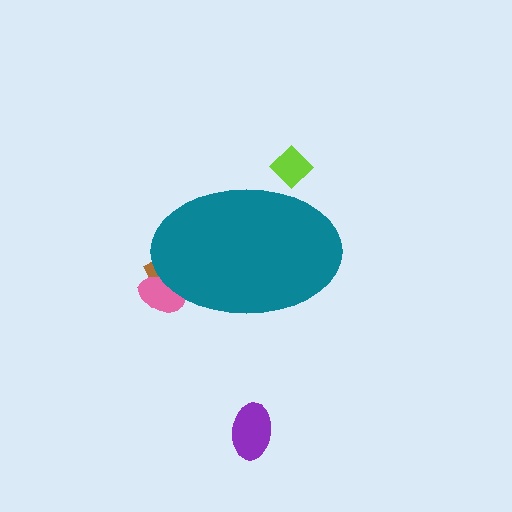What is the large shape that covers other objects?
A teal ellipse.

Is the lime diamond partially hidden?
Yes, the lime diamond is partially hidden behind the teal ellipse.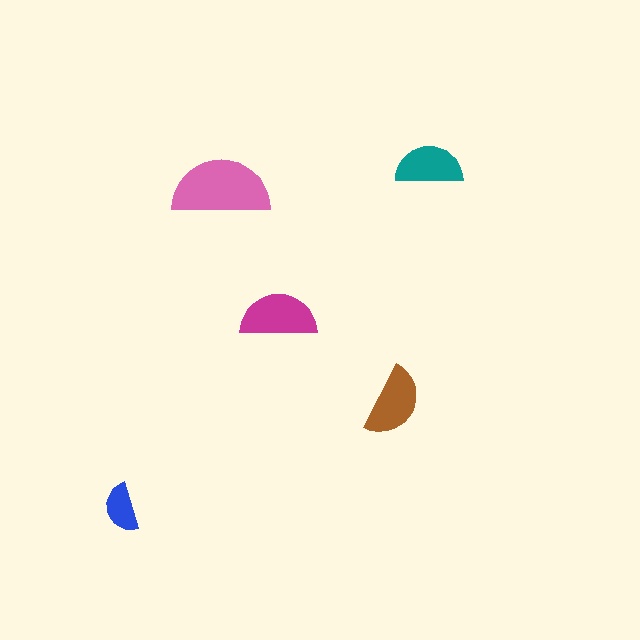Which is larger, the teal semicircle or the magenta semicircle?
The magenta one.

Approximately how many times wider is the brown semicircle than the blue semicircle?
About 1.5 times wider.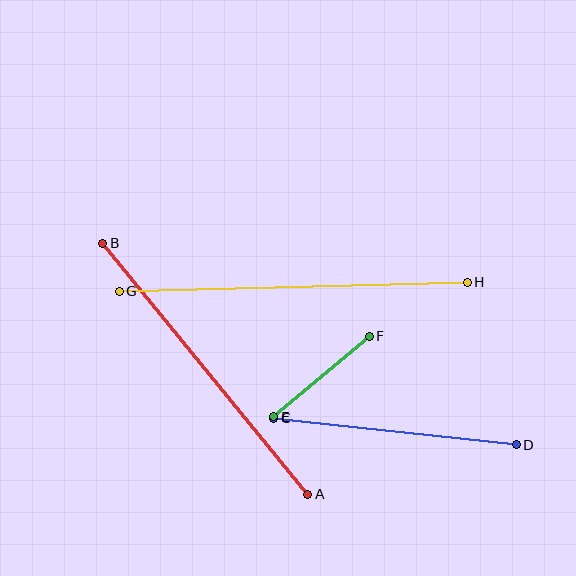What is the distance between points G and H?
The distance is approximately 348 pixels.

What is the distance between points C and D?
The distance is approximately 244 pixels.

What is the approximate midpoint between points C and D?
The midpoint is at approximately (395, 432) pixels.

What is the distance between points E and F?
The distance is approximately 125 pixels.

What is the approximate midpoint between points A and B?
The midpoint is at approximately (205, 369) pixels.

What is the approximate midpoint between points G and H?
The midpoint is at approximately (293, 287) pixels.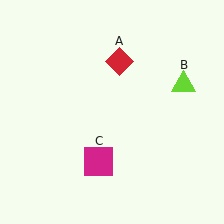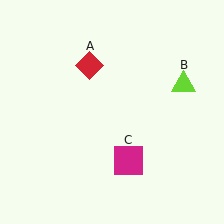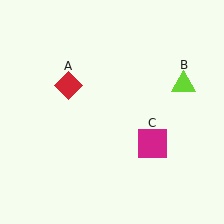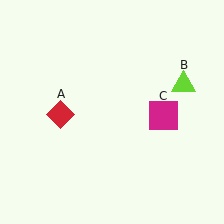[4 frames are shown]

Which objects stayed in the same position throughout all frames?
Lime triangle (object B) remained stationary.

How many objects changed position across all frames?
2 objects changed position: red diamond (object A), magenta square (object C).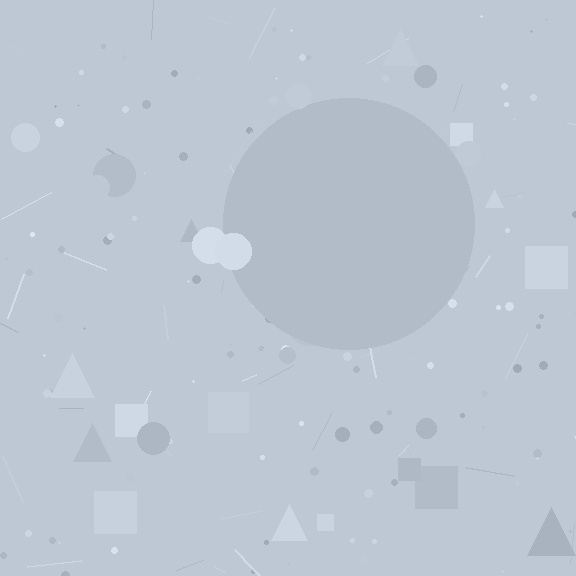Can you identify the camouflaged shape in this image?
The camouflaged shape is a circle.